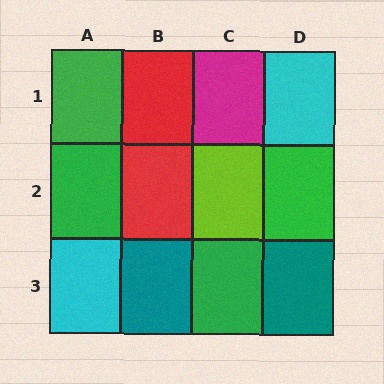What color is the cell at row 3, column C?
Green.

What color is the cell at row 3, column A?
Cyan.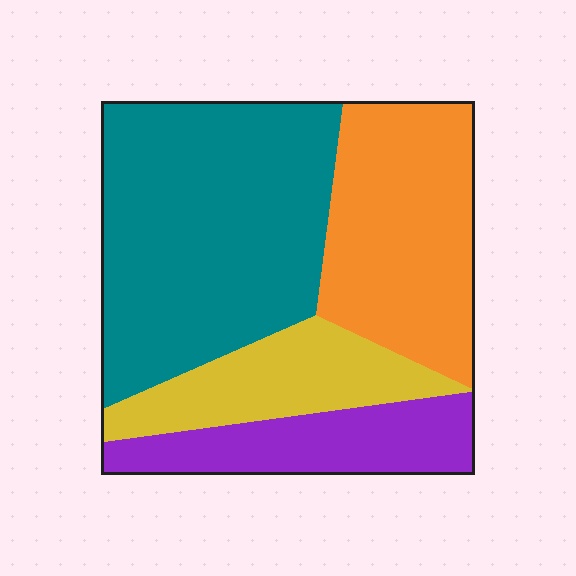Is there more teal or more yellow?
Teal.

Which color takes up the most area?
Teal, at roughly 40%.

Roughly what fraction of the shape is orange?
Orange covers around 25% of the shape.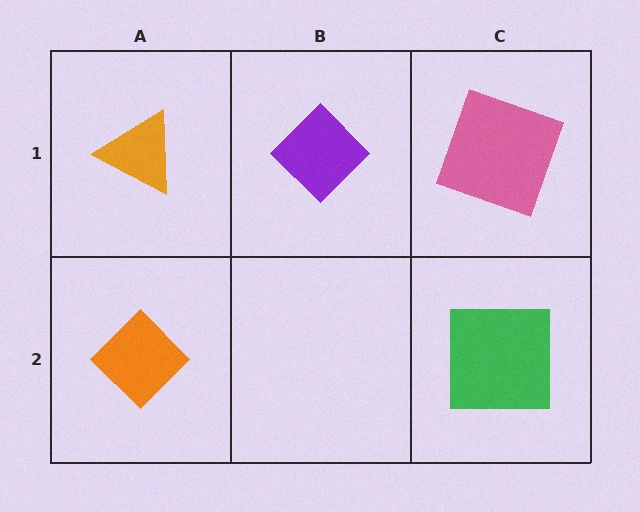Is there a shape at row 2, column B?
No, that cell is empty.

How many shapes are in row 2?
2 shapes.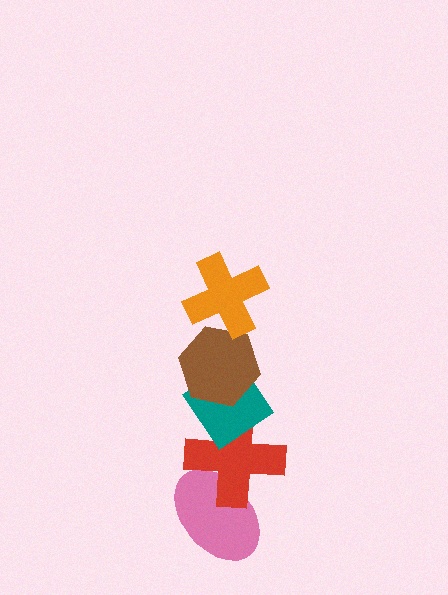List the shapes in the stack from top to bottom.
From top to bottom: the orange cross, the brown hexagon, the teal diamond, the red cross, the pink ellipse.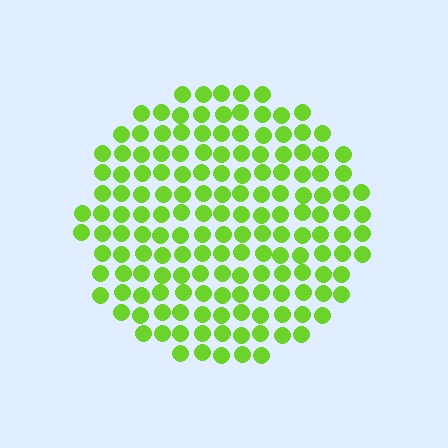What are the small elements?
The small elements are circles.